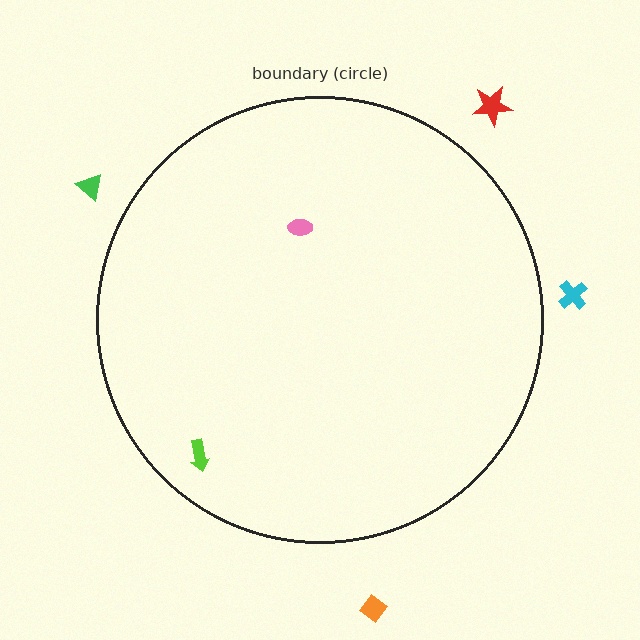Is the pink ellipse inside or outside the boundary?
Inside.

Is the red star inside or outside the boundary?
Outside.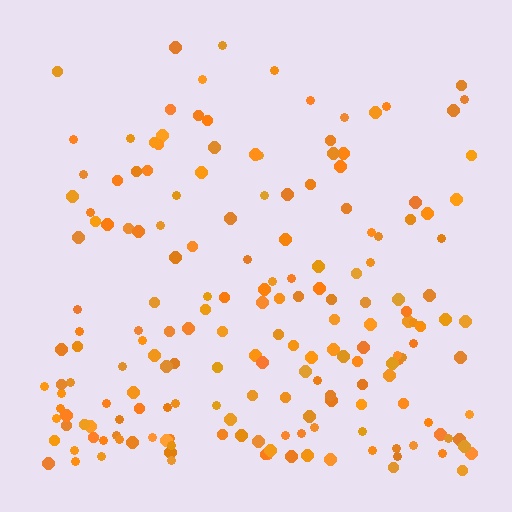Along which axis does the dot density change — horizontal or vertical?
Vertical.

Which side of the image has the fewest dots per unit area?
The top.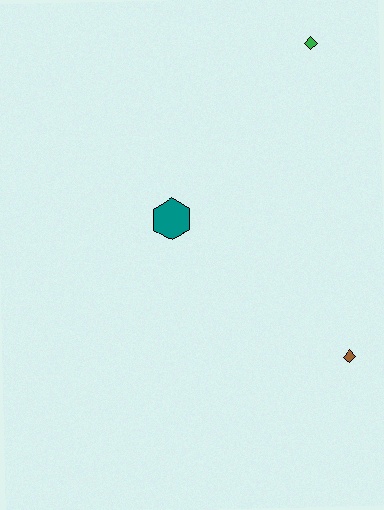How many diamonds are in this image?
There are 2 diamonds.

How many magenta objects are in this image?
There are no magenta objects.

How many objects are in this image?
There are 3 objects.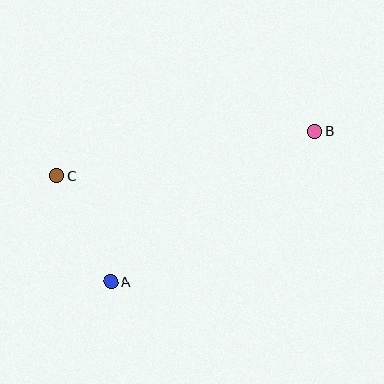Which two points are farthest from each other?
Points B and C are farthest from each other.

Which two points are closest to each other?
Points A and C are closest to each other.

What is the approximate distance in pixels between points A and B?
The distance between A and B is approximately 254 pixels.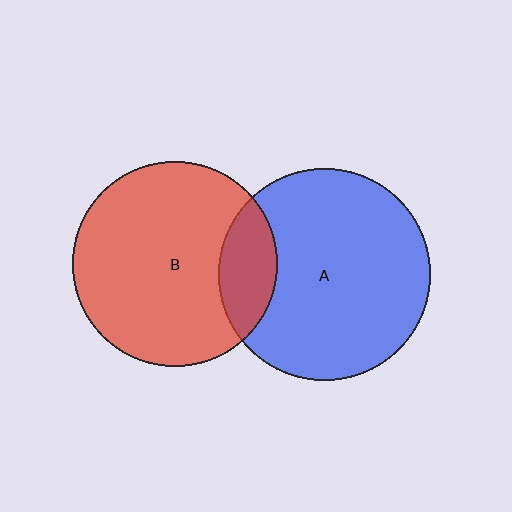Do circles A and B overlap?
Yes.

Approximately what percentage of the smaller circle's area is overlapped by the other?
Approximately 20%.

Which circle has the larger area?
Circle A (blue).